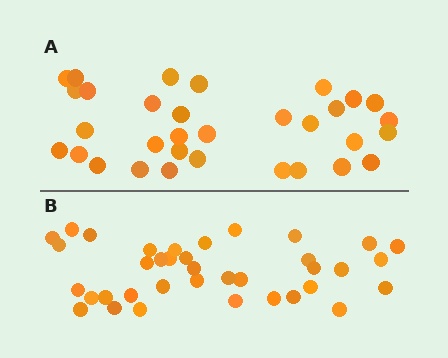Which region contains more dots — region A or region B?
Region B (the bottom region) has more dots.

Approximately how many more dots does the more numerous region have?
Region B has about 5 more dots than region A.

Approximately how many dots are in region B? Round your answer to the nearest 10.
About 40 dots. (The exact count is 37, which rounds to 40.)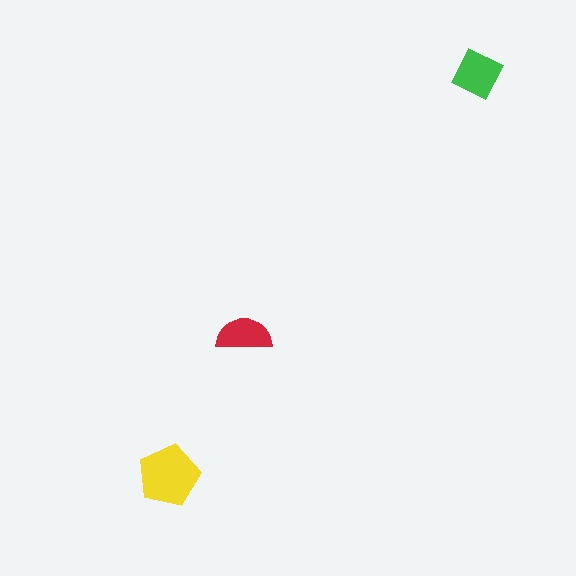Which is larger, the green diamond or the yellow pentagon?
The yellow pentagon.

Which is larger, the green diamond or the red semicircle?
The green diamond.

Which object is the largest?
The yellow pentagon.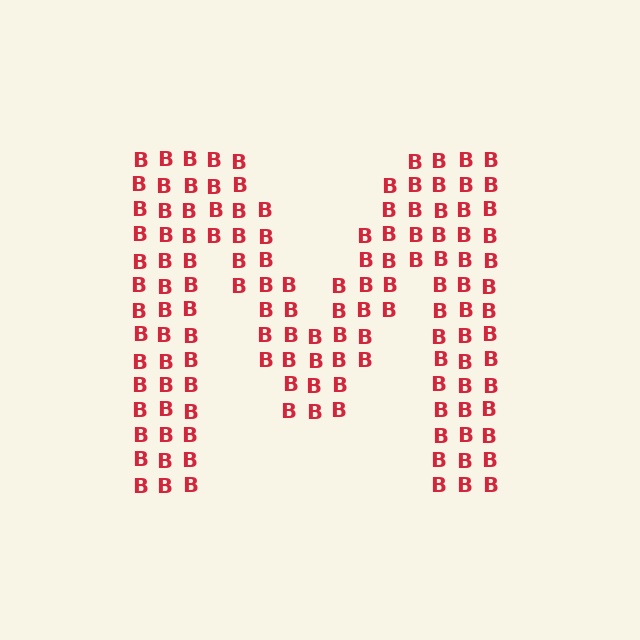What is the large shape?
The large shape is the letter M.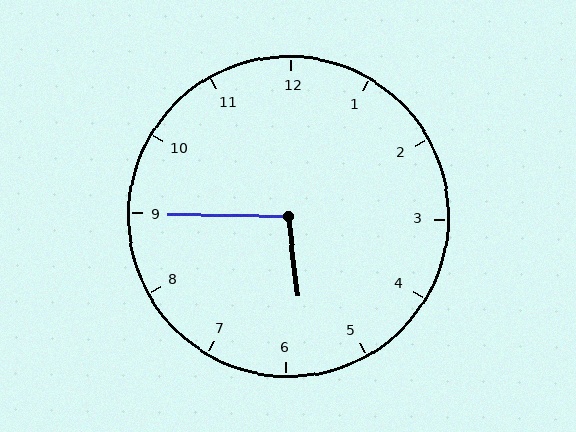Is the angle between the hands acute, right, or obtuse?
It is obtuse.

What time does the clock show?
5:45.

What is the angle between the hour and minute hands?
Approximately 98 degrees.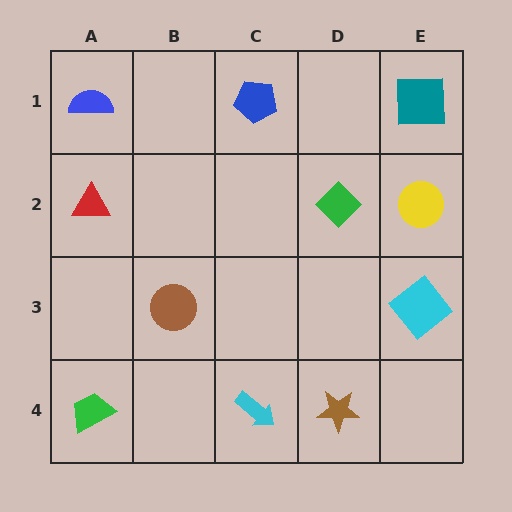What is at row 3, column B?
A brown circle.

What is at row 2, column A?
A red triangle.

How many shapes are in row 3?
2 shapes.